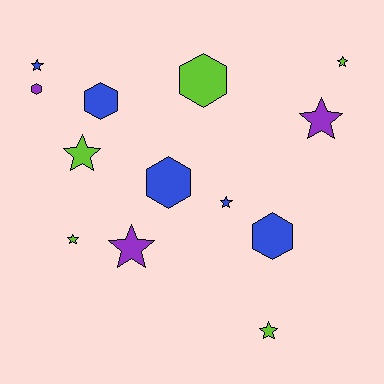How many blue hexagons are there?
There are 3 blue hexagons.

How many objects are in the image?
There are 13 objects.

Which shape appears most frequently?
Star, with 8 objects.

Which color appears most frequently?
Blue, with 5 objects.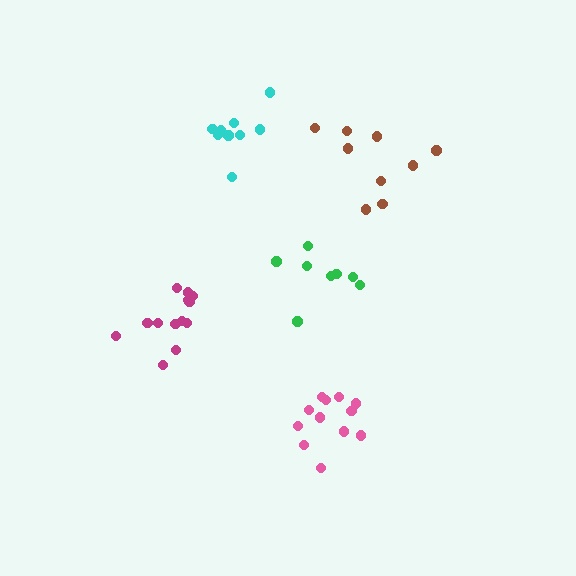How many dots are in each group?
Group 1: 8 dots, Group 2: 12 dots, Group 3: 13 dots, Group 4: 9 dots, Group 5: 9 dots (51 total).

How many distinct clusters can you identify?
There are 5 distinct clusters.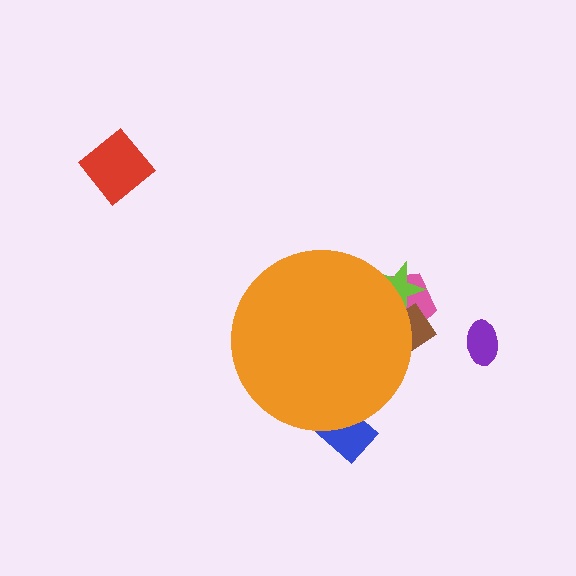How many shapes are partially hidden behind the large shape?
4 shapes are partially hidden.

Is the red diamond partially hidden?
No, the red diamond is fully visible.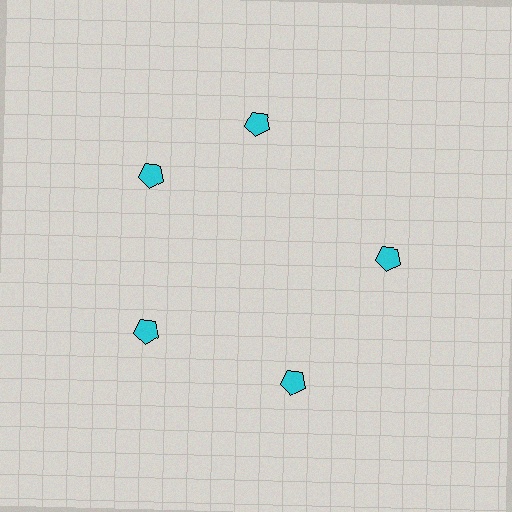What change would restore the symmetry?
The symmetry would be restored by rotating it back into even spacing with its neighbors so that all 5 pentagons sit at equal angles and equal distance from the center.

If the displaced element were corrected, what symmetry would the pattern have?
It would have 5-fold rotational symmetry — the pattern would map onto itself every 72 degrees.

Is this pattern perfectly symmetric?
No. The 5 cyan pentagons are arranged in a ring, but one element near the 1 o'clock position is rotated out of alignment along the ring, breaking the 5-fold rotational symmetry.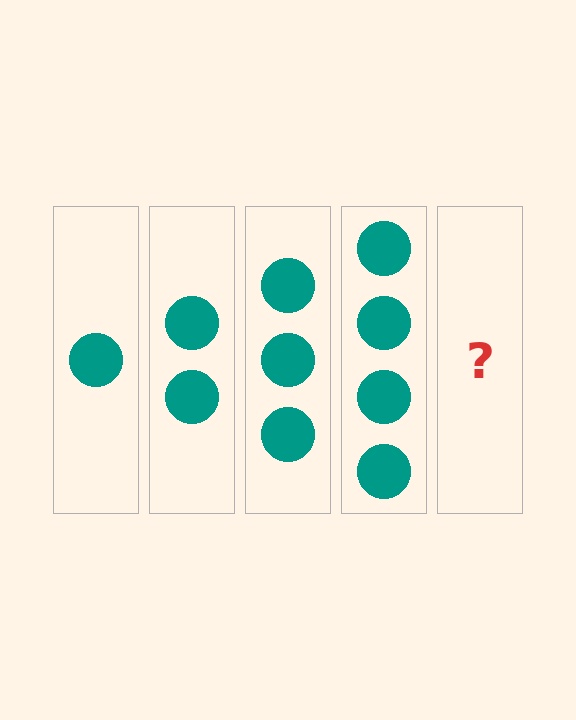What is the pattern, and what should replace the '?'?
The pattern is that each step adds one more circle. The '?' should be 5 circles.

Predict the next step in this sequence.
The next step is 5 circles.